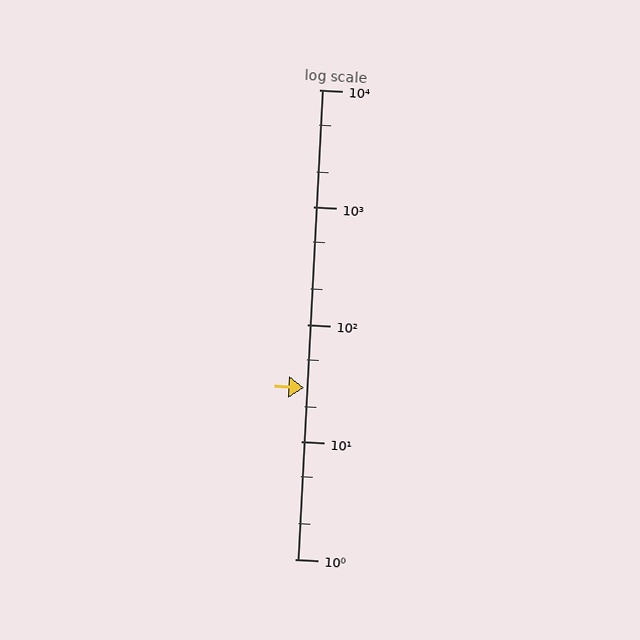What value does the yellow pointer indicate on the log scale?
The pointer indicates approximately 29.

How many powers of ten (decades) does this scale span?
The scale spans 4 decades, from 1 to 10000.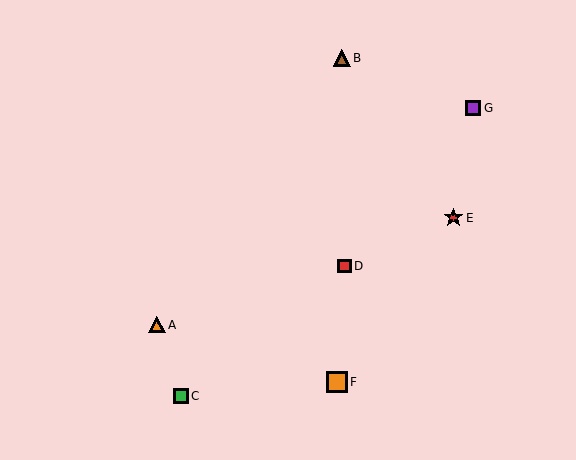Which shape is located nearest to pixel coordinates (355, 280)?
The red square (labeled D) at (344, 266) is nearest to that location.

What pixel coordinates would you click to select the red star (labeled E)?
Click at (453, 218) to select the red star E.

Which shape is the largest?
The orange square (labeled F) is the largest.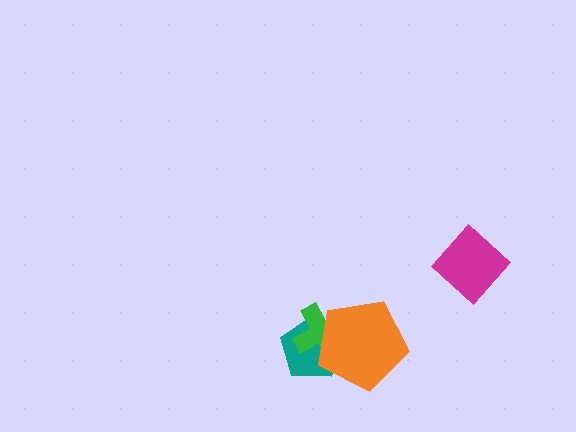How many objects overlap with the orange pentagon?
2 objects overlap with the orange pentagon.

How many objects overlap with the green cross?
2 objects overlap with the green cross.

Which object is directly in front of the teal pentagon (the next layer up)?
The green cross is directly in front of the teal pentagon.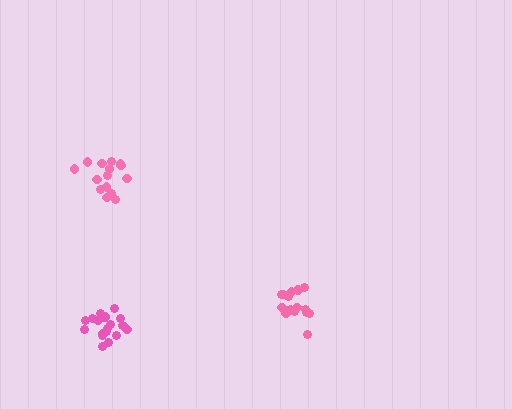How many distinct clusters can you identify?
There are 3 distinct clusters.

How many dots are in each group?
Group 1: 19 dots, Group 2: 16 dots, Group 3: 15 dots (50 total).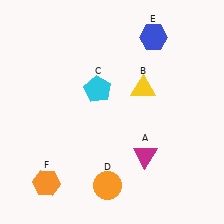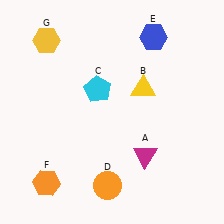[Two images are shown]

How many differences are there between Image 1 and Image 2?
There is 1 difference between the two images.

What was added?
A yellow hexagon (G) was added in Image 2.